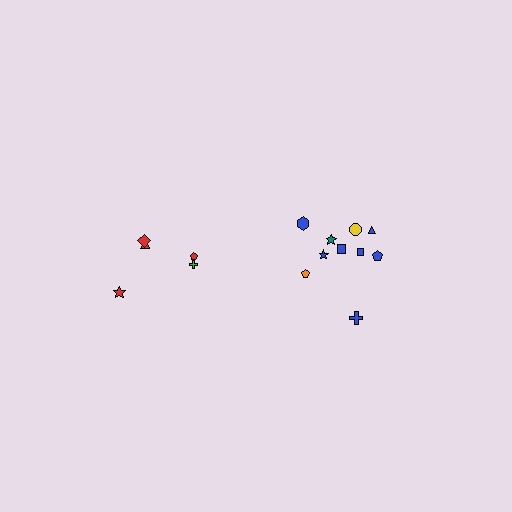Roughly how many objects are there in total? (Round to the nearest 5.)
Roughly 15 objects in total.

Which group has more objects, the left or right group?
The right group.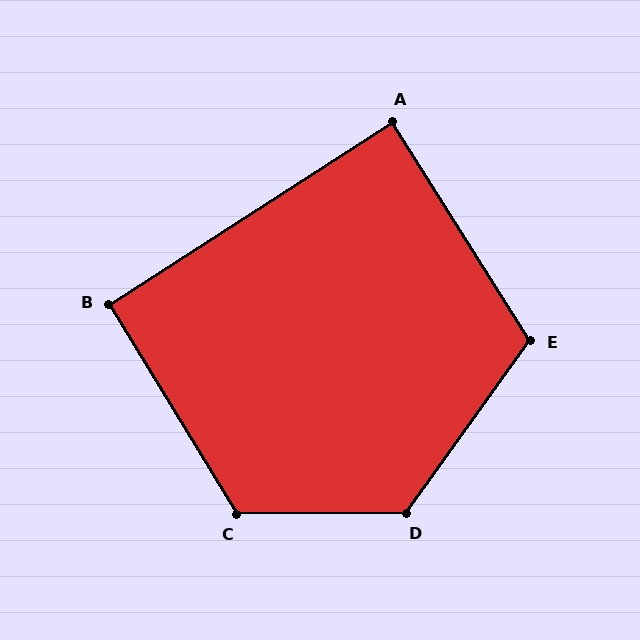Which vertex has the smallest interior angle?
A, at approximately 89 degrees.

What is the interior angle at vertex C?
Approximately 121 degrees (obtuse).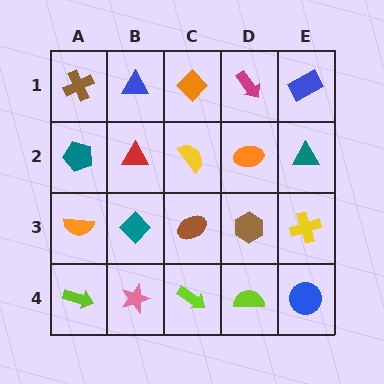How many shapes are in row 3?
5 shapes.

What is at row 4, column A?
A lime arrow.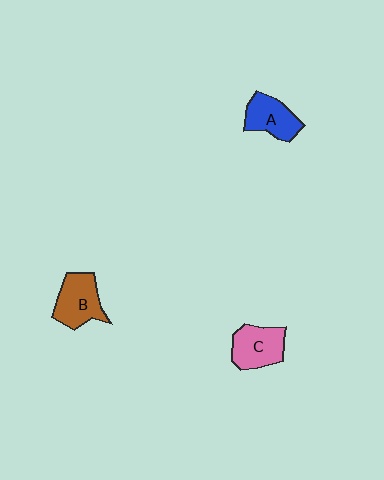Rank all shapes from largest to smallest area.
From largest to smallest: B (brown), C (pink), A (blue).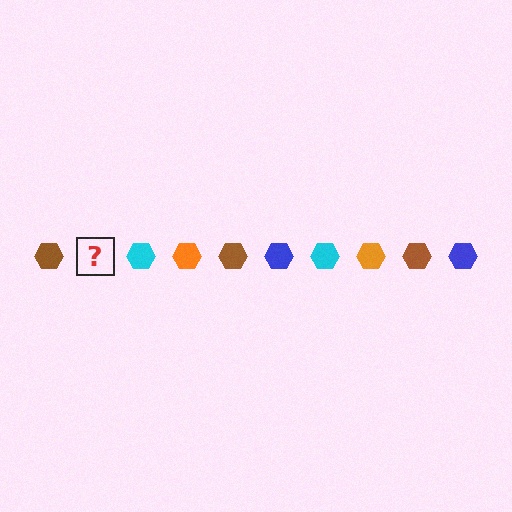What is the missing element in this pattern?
The missing element is a blue hexagon.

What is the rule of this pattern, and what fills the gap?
The rule is that the pattern cycles through brown, blue, cyan, orange hexagons. The gap should be filled with a blue hexagon.